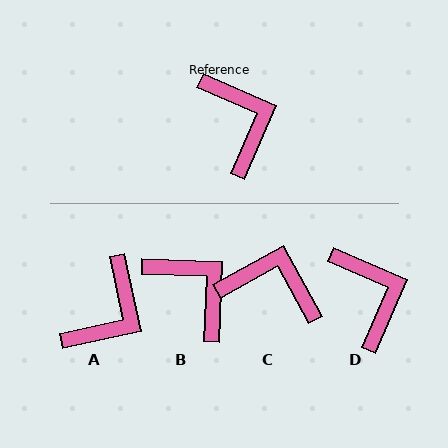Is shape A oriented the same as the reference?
No, it is off by about 55 degrees.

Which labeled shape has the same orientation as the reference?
D.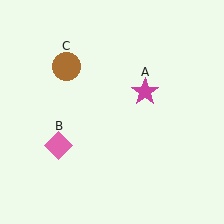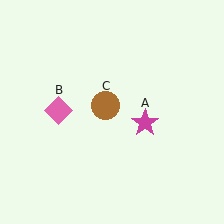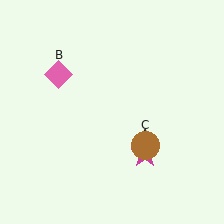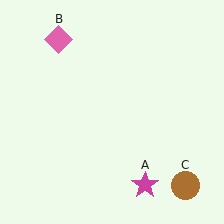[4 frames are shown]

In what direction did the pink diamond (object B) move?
The pink diamond (object B) moved up.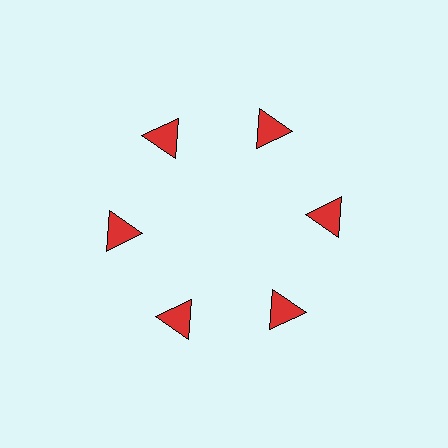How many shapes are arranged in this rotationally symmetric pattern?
There are 6 shapes, arranged in 6 groups of 1.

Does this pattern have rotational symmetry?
Yes, this pattern has 6-fold rotational symmetry. It looks the same after rotating 60 degrees around the center.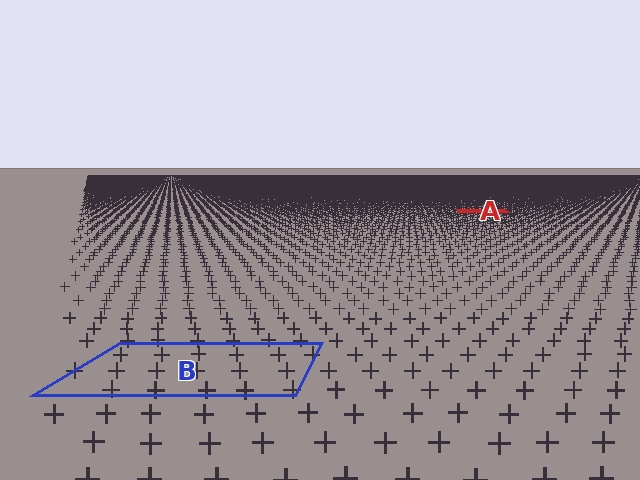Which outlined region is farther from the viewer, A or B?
Region A is farther from the viewer — the texture elements inside it appear smaller and more densely packed.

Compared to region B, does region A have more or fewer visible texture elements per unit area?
Region A has more texture elements per unit area — they are packed more densely because it is farther away.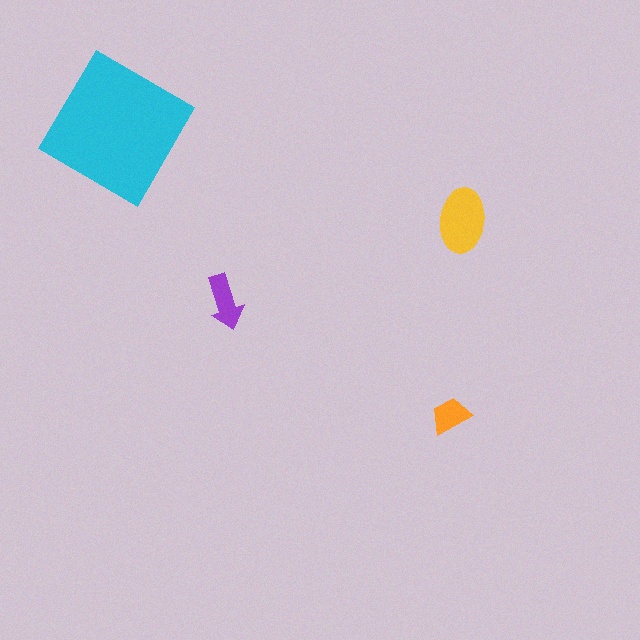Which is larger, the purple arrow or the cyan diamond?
The cyan diamond.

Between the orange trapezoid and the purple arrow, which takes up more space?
The purple arrow.